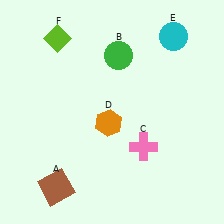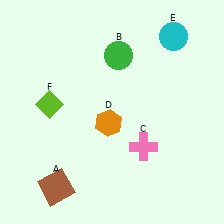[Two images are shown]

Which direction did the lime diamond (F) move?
The lime diamond (F) moved down.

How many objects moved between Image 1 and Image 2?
1 object moved between the two images.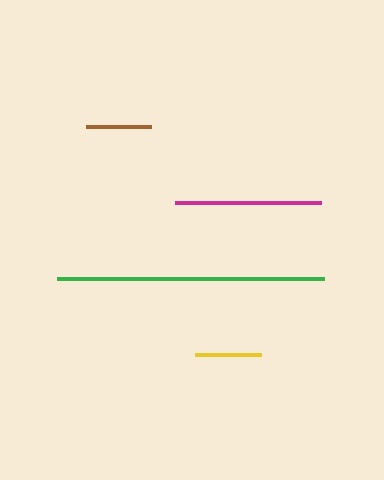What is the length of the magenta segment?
The magenta segment is approximately 146 pixels long.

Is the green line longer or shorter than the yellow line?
The green line is longer than the yellow line.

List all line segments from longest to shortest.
From longest to shortest: green, magenta, yellow, brown.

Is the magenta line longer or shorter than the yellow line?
The magenta line is longer than the yellow line.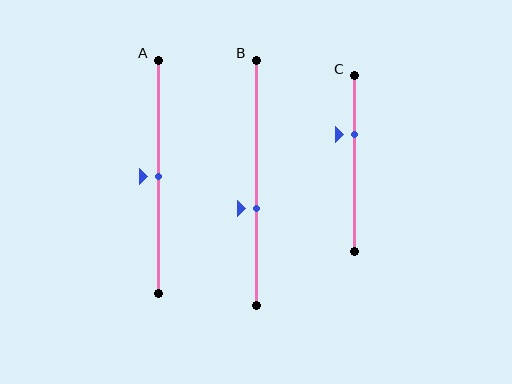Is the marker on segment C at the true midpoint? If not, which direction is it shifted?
No, the marker on segment C is shifted upward by about 16% of the segment length.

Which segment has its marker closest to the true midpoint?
Segment A has its marker closest to the true midpoint.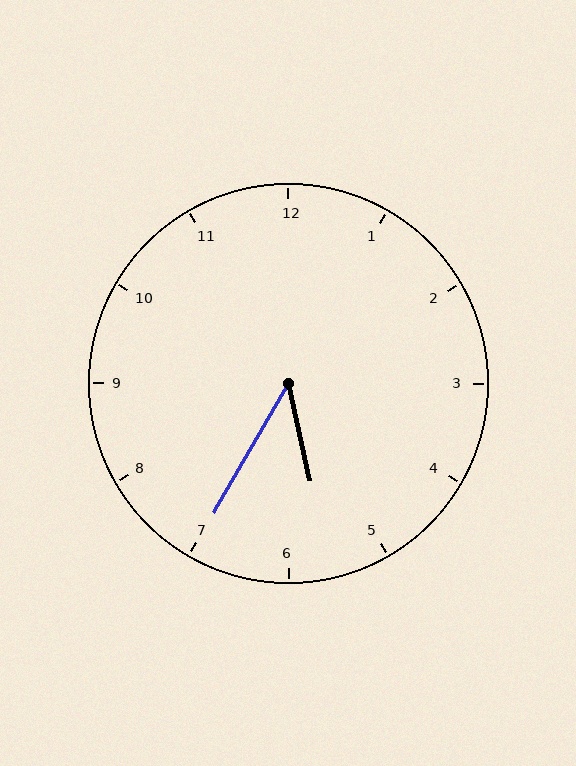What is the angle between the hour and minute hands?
Approximately 42 degrees.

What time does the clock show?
5:35.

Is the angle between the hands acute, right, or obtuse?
It is acute.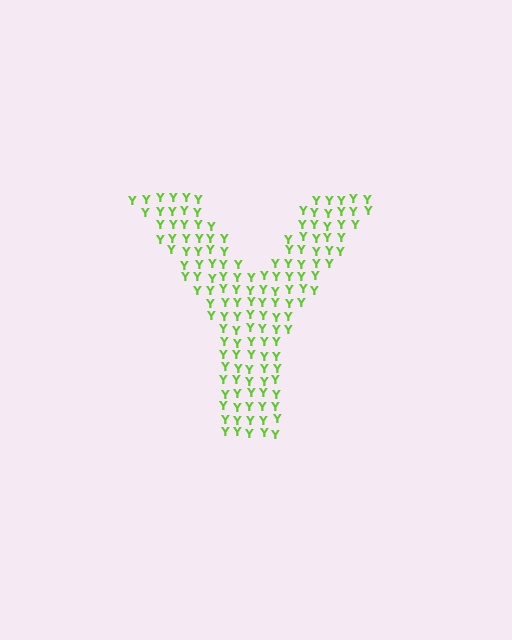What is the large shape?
The large shape is the letter Y.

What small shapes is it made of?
It is made of small letter Y's.